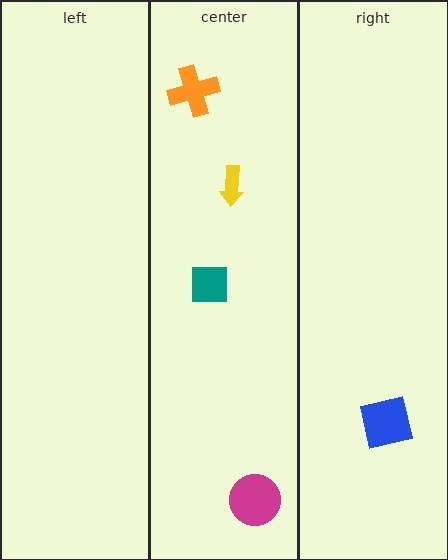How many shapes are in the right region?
1.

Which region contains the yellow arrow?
The center region.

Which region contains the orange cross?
The center region.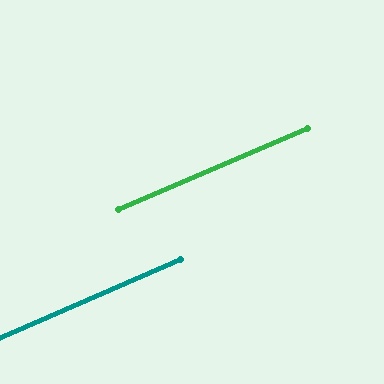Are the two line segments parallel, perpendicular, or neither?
Parallel — their directions differ by only 0.0°.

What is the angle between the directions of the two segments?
Approximately 0 degrees.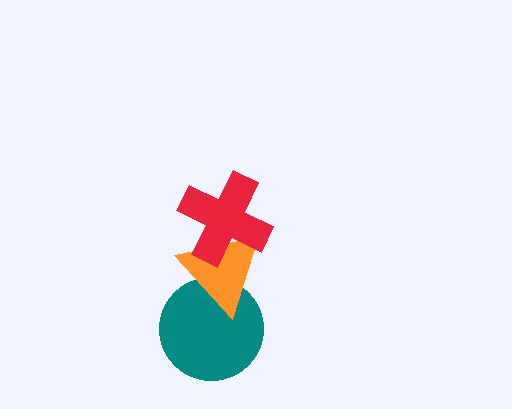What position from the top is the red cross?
The red cross is 1st from the top.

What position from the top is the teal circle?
The teal circle is 3rd from the top.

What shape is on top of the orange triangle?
The red cross is on top of the orange triangle.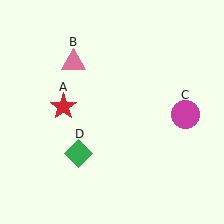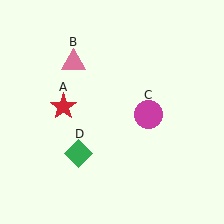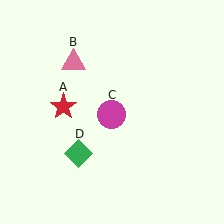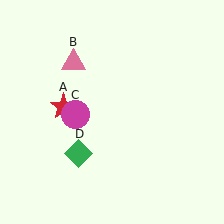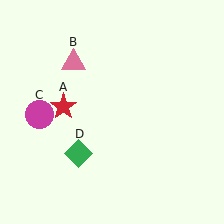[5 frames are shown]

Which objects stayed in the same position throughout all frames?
Red star (object A) and pink triangle (object B) and green diamond (object D) remained stationary.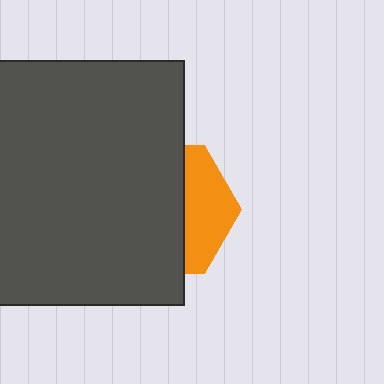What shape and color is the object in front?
The object in front is a dark gray square.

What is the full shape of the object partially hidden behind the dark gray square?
The partially hidden object is an orange hexagon.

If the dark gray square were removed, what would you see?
You would see the complete orange hexagon.